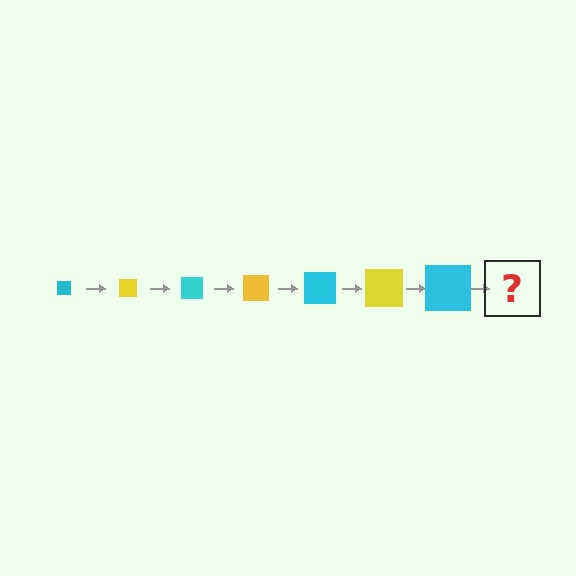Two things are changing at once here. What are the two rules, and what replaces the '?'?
The two rules are that the square grows larger each step and the color cycles through cyan and yellow. The '?' should be a yellow square, larger than the previous one.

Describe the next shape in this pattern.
It should be a yellow square, larger than the previous one.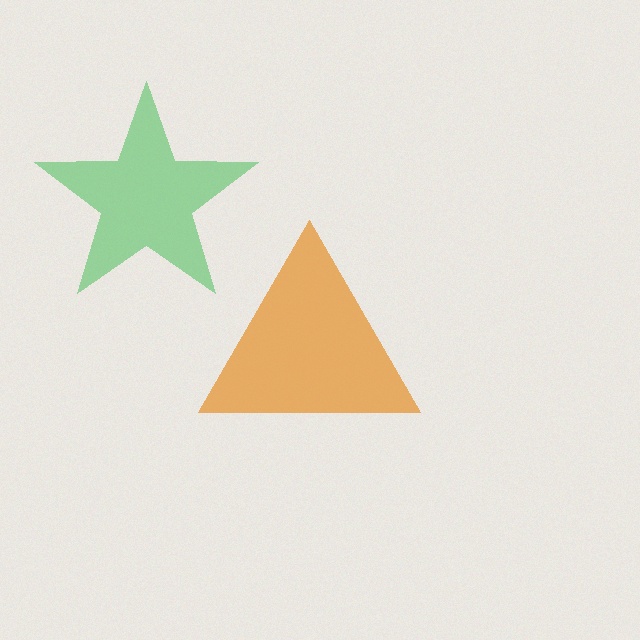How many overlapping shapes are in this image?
There are 2 overlapping shapes in the image.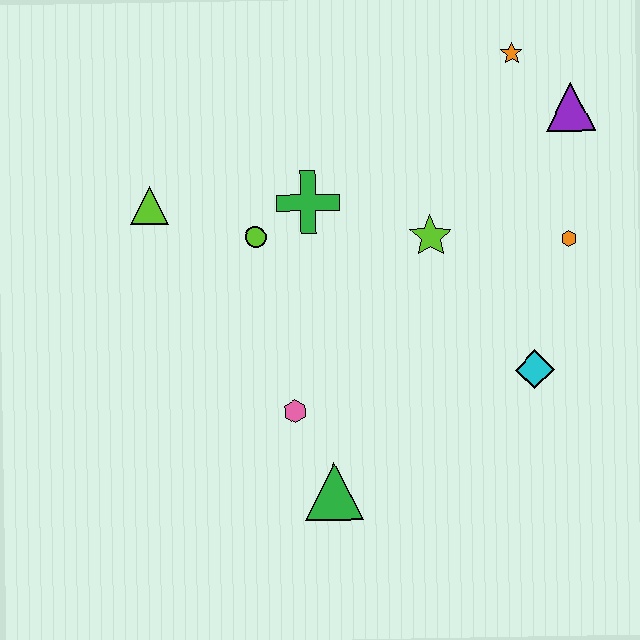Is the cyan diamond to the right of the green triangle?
Yes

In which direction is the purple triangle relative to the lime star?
The purple triangle is to the right of the lime star.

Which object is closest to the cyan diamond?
The orange hexagon is closest to the cyan diamond.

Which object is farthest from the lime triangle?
The purple triangle is farthest from the lime triangle.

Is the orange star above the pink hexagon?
Yes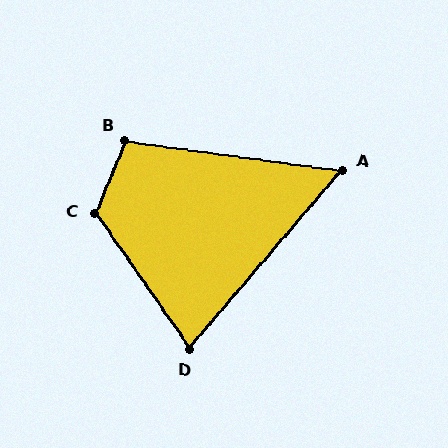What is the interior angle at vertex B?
Approximately 104 degrees (obtuse).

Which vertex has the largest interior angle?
C, at approximately 123 degrees.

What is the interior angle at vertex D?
Approximately 76 degrees (acute).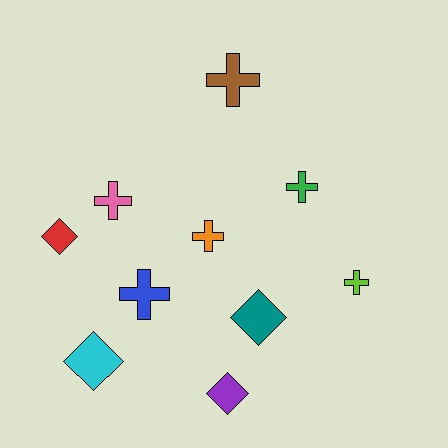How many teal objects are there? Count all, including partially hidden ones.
There is 1 teal object.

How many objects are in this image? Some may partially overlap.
There are 10 objects.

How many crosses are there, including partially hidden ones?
There are 6 crosses.